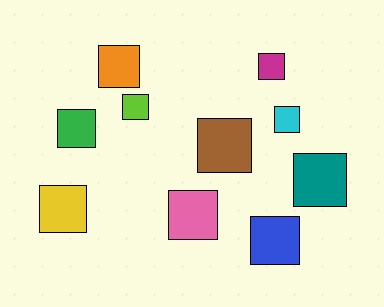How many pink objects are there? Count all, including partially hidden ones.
There is 1 pink object.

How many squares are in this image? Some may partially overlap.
There are 10 squares.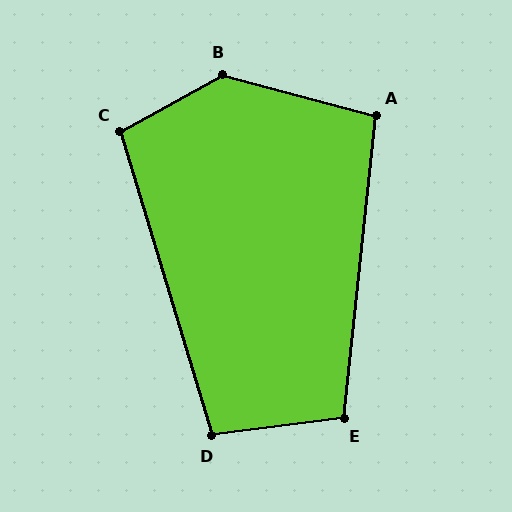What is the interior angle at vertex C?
Approximately 102 degrees (obtuse).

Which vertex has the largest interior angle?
B, at approximately 136 degrees.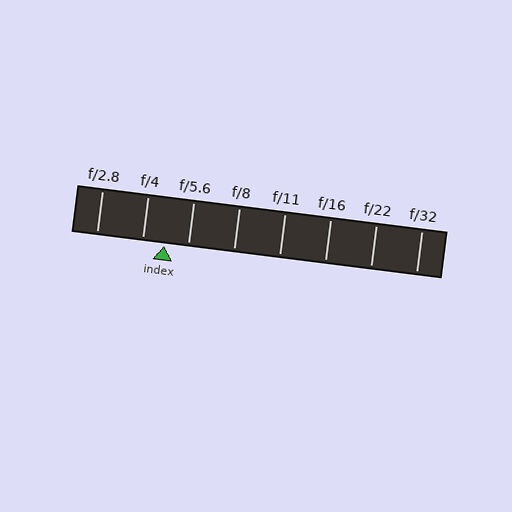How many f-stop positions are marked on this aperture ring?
There are 8 f-stop positions marked.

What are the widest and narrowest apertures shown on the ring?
The widest aperture shown is f/2.8 and the narrowest is f/32.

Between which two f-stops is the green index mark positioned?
The index mark is between f/4 and f/5.6.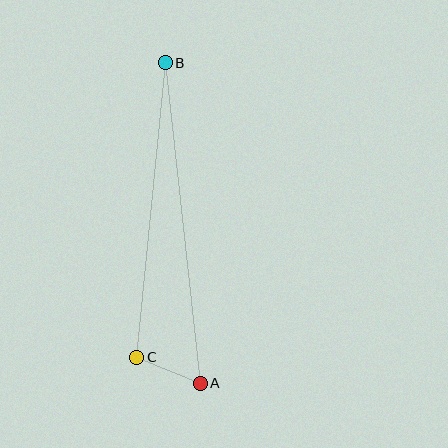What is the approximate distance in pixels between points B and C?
The distance between B and C is approximately 296 pixels.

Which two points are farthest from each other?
Points A and B are farthest from each other.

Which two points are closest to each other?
Points A and C are closest to each other.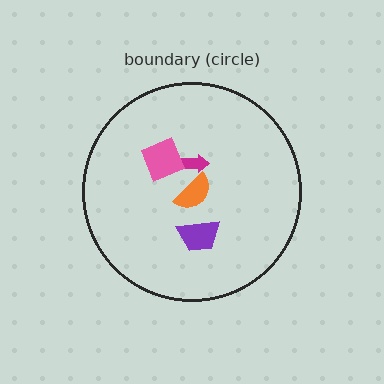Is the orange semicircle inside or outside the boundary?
Inside.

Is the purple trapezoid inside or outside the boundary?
Inside.